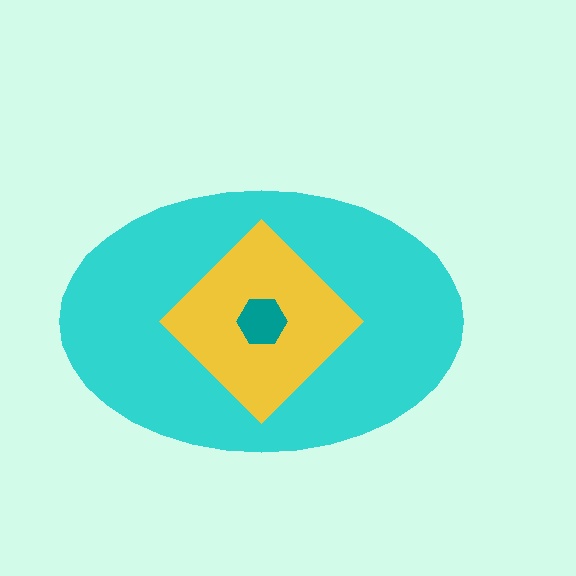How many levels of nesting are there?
3.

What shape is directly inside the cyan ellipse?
The yellow diamond.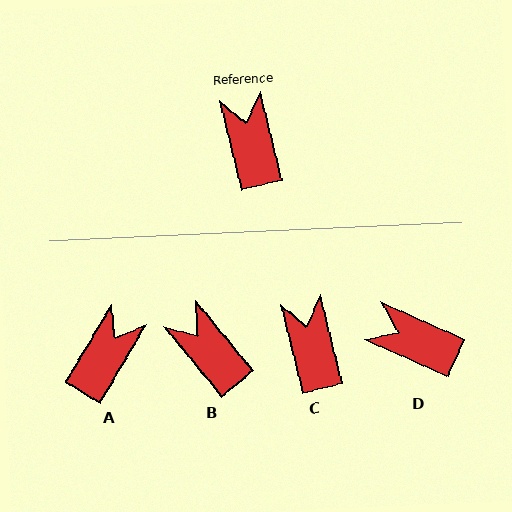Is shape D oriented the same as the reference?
No, it is off by about 52 degrees.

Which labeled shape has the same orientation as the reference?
C.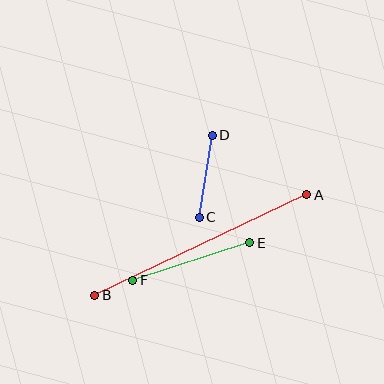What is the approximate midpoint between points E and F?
The midpoint is at approximately (191, 261) pixels.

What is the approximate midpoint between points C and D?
The midpoint is at approximately (206, 176) pixels.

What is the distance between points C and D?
The distance is approximately 83 pixels.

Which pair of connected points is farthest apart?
Points A and B are farthest apart.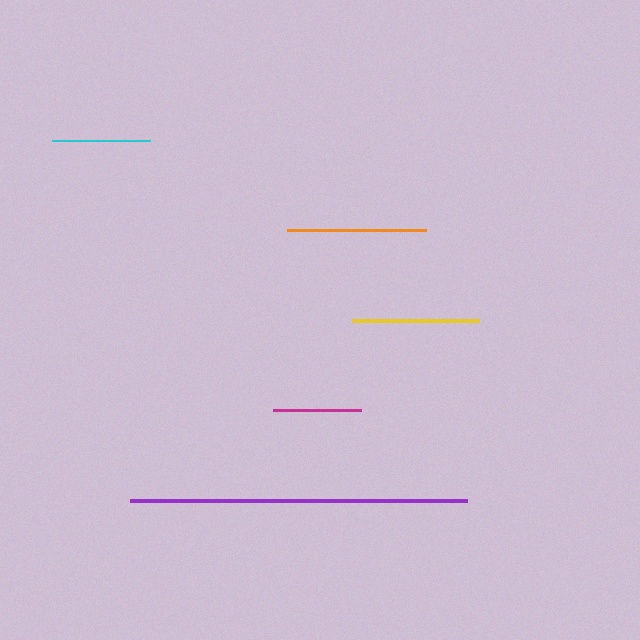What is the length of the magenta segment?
The magenta segment is approximately 89 pixels long.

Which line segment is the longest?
The purple line is the longest at approximately 336 pixels.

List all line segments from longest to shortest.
From longest to shortest: purple, orange, yellow, cyan, magenta.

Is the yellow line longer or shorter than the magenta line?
The yellow line is longer than the magenta line.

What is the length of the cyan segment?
The cyan segment is approximately 98 pixels long.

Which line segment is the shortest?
The magenta line is the shortest at approximately 89 pixels.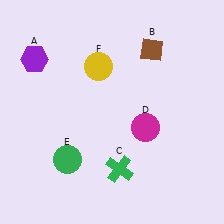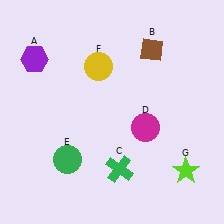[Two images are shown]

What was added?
A lime star (G) was added in Image 2.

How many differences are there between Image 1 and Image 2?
There is 1 difference between the two images.